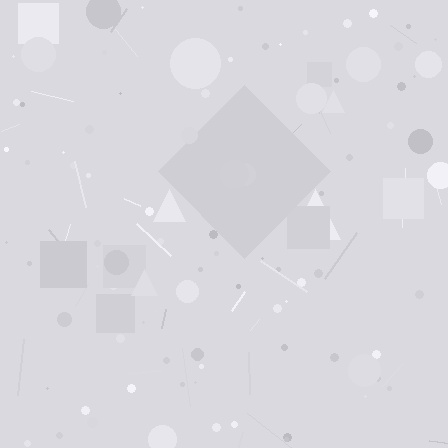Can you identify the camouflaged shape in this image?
The camouflaged shape is a diamond.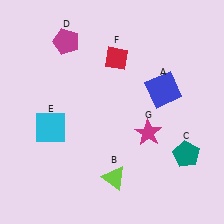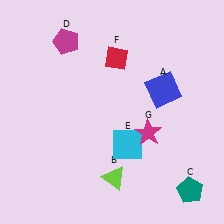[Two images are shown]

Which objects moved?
The objects that moved are: the teal pentagon (C), the cyan square (E).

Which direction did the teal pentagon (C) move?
The teal pentagon (C) moved down.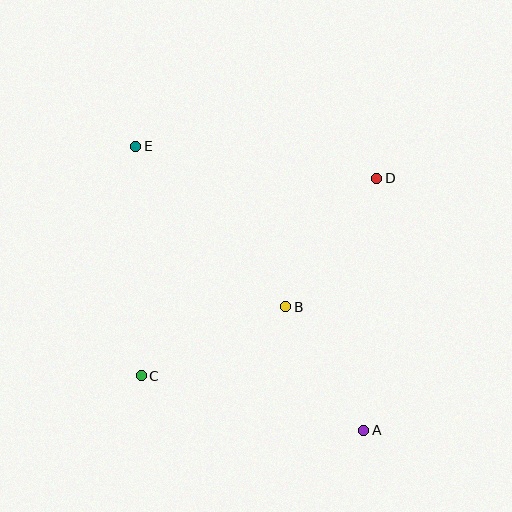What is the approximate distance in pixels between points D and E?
The distance between D and E is approximately 243 pixels.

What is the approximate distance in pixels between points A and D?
The distance between A and D is approximately 253 pixels.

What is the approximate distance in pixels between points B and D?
The distance between B and D is approximately 158 pixels.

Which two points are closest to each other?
Points A and B are closest to each other.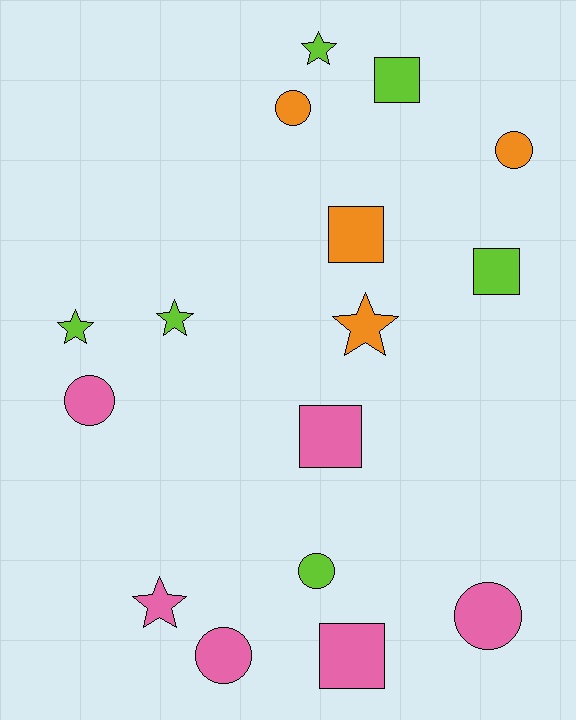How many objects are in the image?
There are 16 objects.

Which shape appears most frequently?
Circle, with 6 objects.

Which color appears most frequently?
Lime, with 6 objects.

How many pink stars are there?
There is 1 pink star.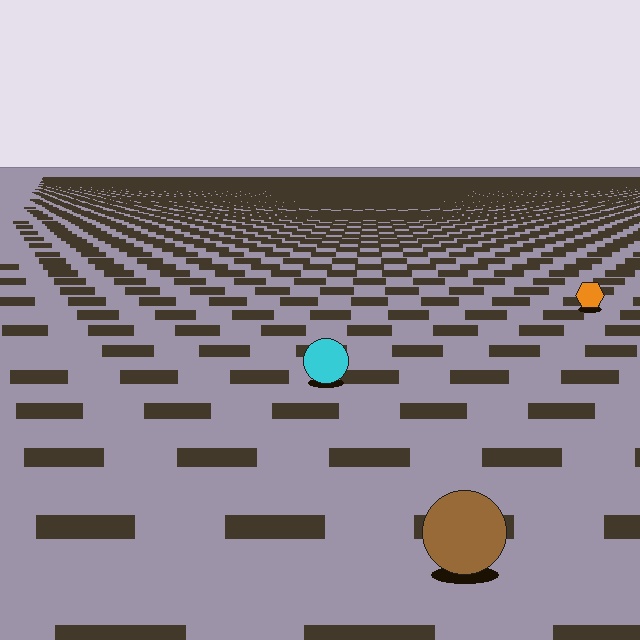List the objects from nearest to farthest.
From nearest to farthest: the brown circle, the cyan circle, the orange hexagon.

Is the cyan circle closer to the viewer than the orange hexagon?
Yes. The cyan circle is closer — you can tell from the texture gradient: the ground texture is coarser near it.